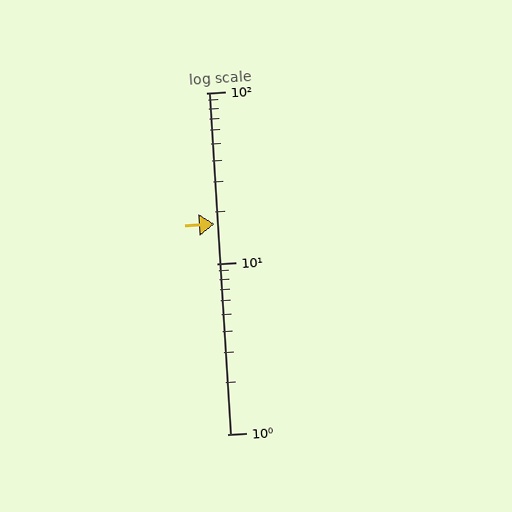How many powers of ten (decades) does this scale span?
The scale spans 2 decades, from 1 to 100.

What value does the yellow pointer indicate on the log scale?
The pointer indicates approximately 17.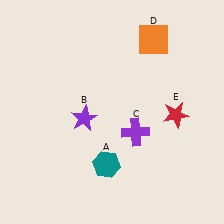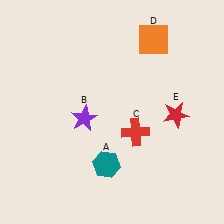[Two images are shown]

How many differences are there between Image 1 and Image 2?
There is 1 difference between the two images.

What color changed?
The cross (C) changed from purple in Image 1 to red in Image 2.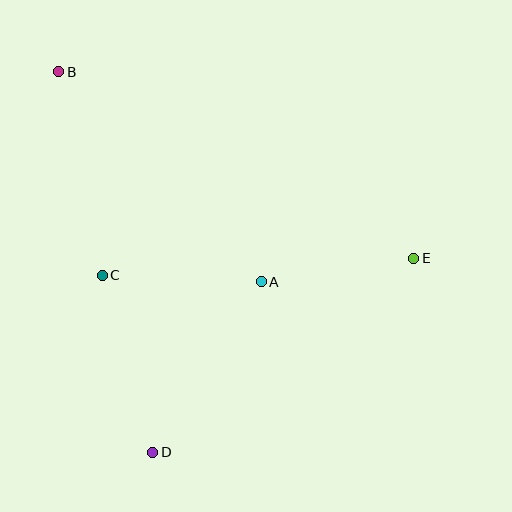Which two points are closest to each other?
Points A and E are closest to each other.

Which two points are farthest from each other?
Points B and E are farthest from each other.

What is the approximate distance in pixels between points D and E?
The distance between D and E is approximately 325 pixels.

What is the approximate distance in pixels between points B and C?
The distance between B and C is approximately 208 pixels.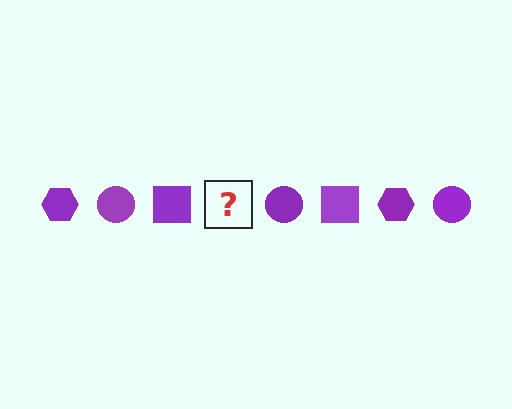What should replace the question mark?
The question mark should be replaced with a purple hexagon.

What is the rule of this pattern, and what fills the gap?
The rule is that the pattern cycles through hexagon, circle, square shapes in purple. The gap should be filled with a purple hexagon.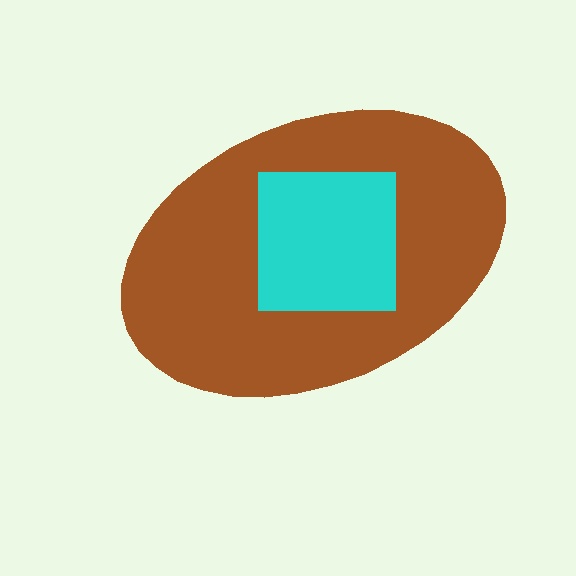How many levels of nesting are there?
2.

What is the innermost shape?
The cyan square.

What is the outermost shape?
The brown ellipse.